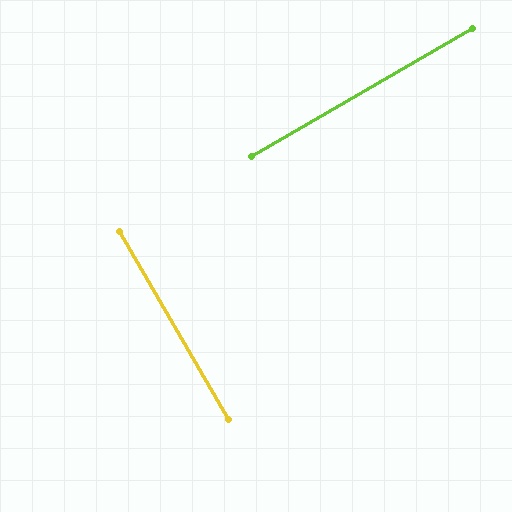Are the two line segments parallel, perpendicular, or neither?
Perpendicular — they meet at approximately 90°.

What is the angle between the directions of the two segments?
Approximately 90 degrees.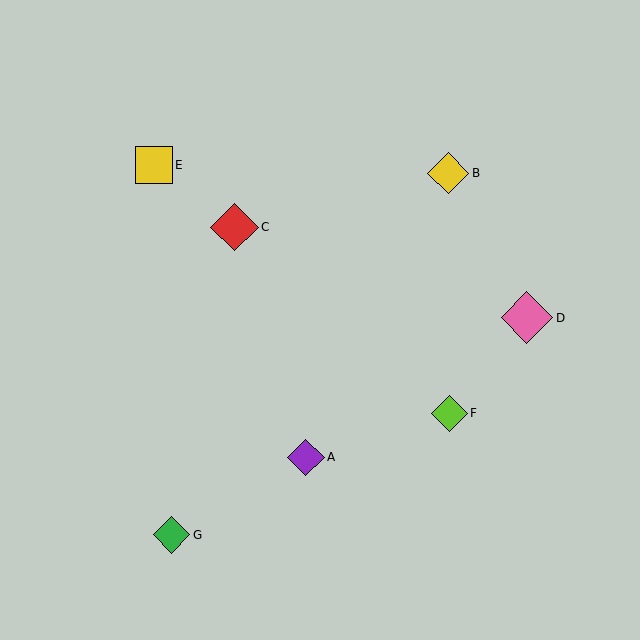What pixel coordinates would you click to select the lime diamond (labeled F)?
Click at (449, 413) to select the lime diamond F.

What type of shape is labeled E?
Shape E is a yellow square.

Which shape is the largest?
The pink diamond (labeled D) is the largest.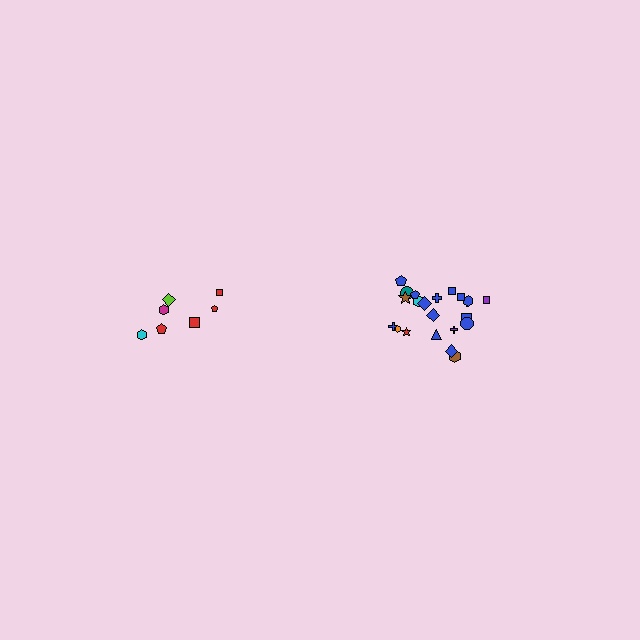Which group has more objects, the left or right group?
The right group.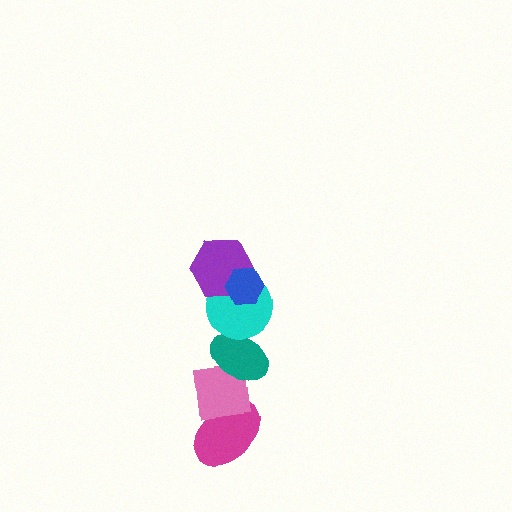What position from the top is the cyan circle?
The cyan circle is 3rd from the top.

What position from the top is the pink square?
The pink square is 5th from the top.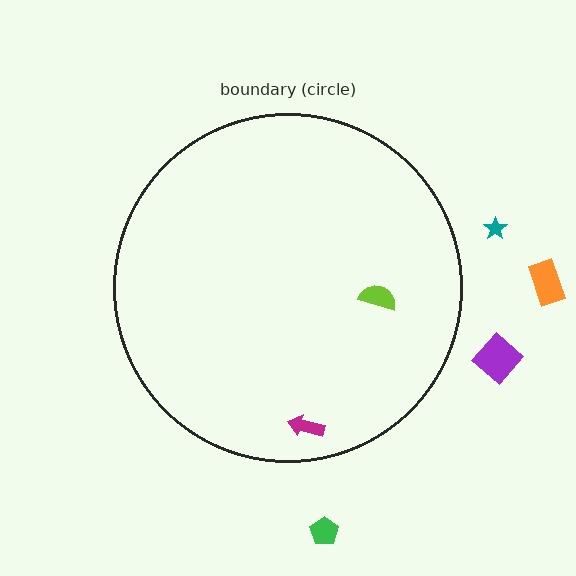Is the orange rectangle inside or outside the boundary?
Outside.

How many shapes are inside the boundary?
2 inside, 4 outside.